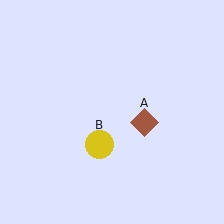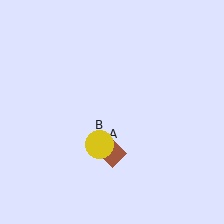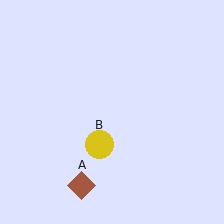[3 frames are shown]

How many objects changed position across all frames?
1 object changed position: brown diamond (object A).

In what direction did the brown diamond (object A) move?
The brown diamond (object A) moved down and to the left.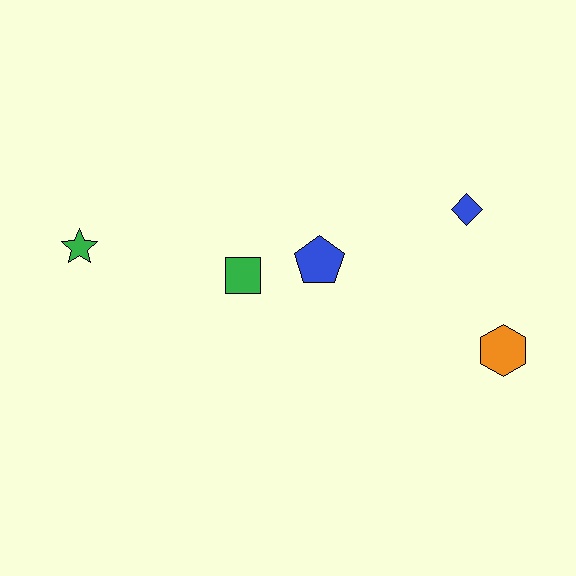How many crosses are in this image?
There are no crosses.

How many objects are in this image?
There are 5 objects.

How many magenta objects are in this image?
There are no magenta objects.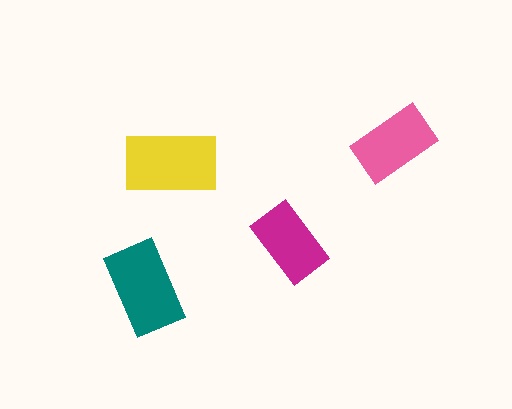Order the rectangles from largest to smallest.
the yellow one, the teal one, the pink one, the magenta one.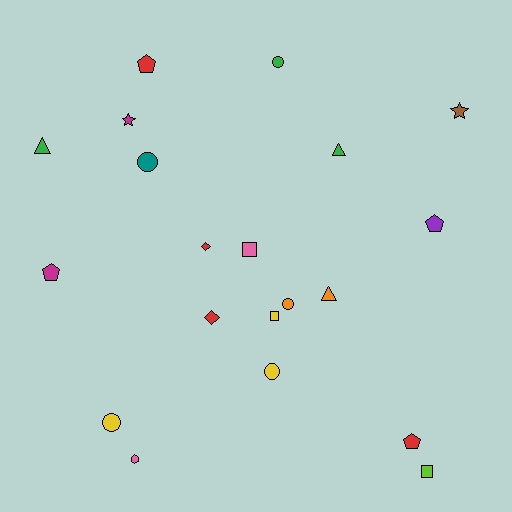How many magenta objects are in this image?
There are 2 magenta objects.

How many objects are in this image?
There are 20 objects.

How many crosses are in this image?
There are no crosses.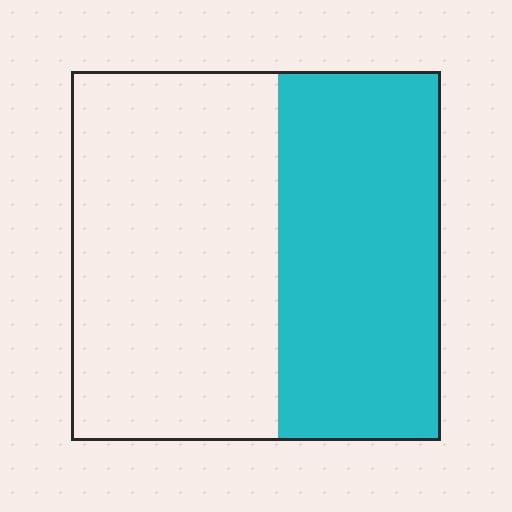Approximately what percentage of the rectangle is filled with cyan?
Approximately 45%.